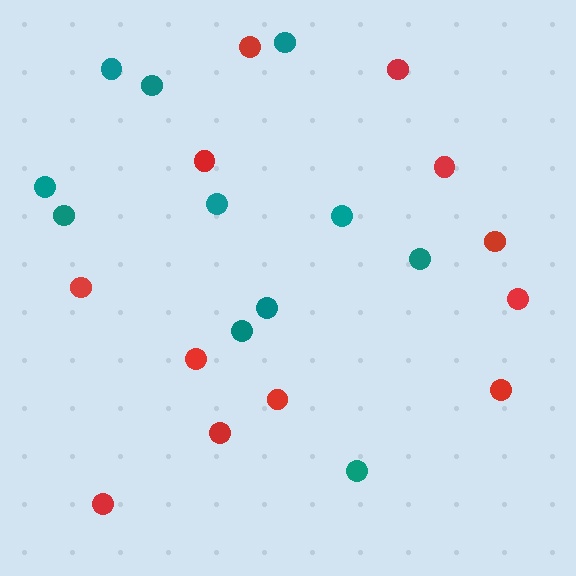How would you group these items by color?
There are 2 groups: one group of red circles (12) and one group of teal circles (11).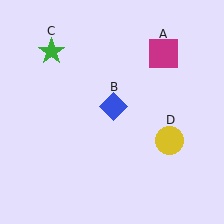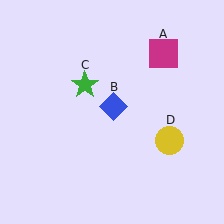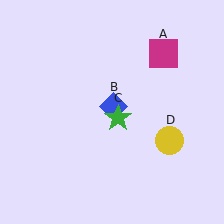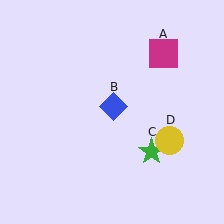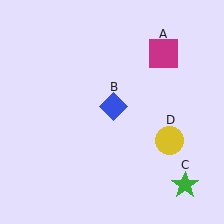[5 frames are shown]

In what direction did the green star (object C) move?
The green star (object C) moved down and to the right.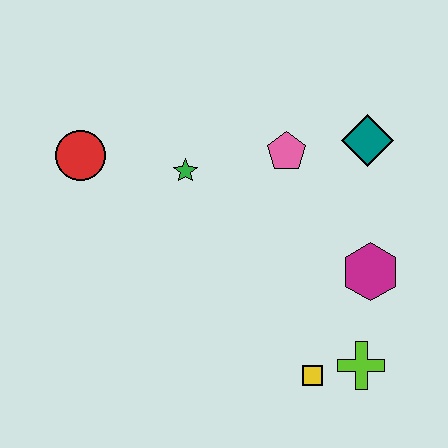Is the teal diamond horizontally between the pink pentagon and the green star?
No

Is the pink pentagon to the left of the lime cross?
Yes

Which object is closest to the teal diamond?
The pink pentagon is closest to the teal diamond.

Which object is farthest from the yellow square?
The red circle is farthest from the yellow square.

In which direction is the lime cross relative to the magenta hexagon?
The lime cross is below the magenta hexagon.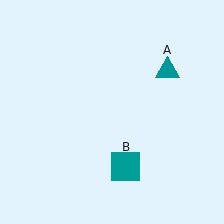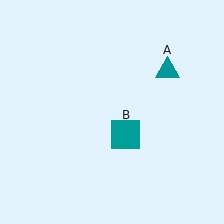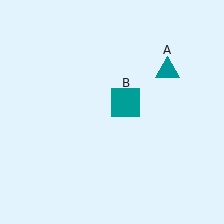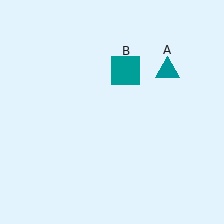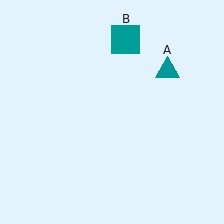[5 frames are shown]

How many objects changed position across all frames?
1 object changed position: teal square (object B).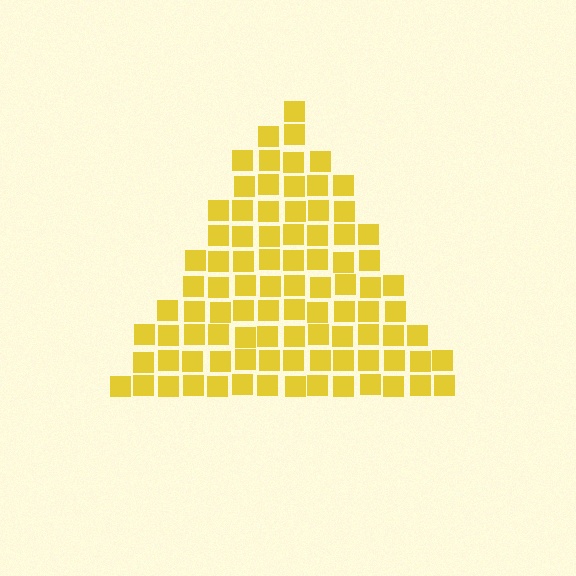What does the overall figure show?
The overall figure shows a triangle.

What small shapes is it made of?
It is made of small squares.